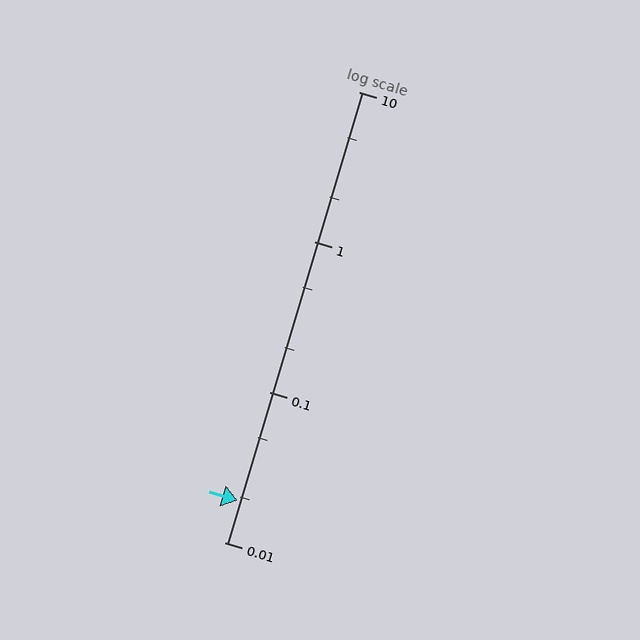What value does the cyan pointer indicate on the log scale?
The pointer indicates approximately 0.019.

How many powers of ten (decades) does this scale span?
The scale spans 3 decades, from 0.01 to 10.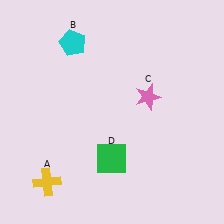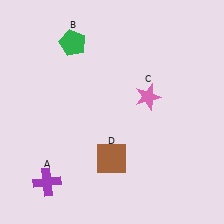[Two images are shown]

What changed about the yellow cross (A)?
In Image 1, A is yellow. In Image 2, it changed to purple.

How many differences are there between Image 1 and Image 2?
There are 3 differences between the two images.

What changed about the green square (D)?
In Image 1, D is green. In Image 2, it changed to brown.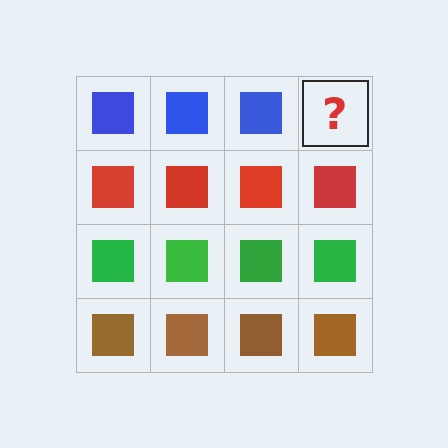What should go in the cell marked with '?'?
The missing cell should contain a blue square.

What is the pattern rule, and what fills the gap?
The rule is that each row has a consistent color. The gap should be filled with a blue square.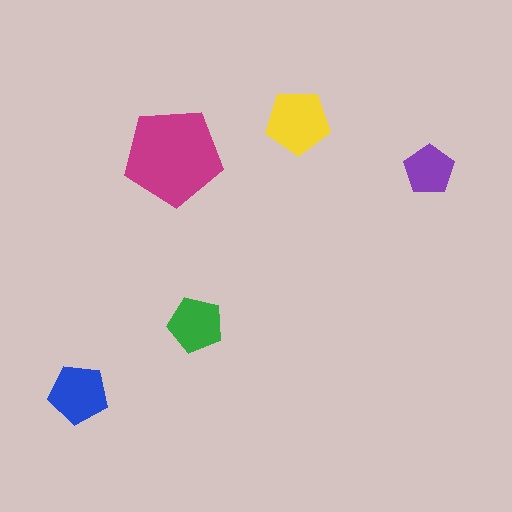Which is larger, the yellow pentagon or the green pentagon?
The yellow one.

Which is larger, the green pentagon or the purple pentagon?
The green one.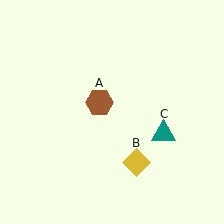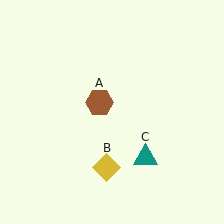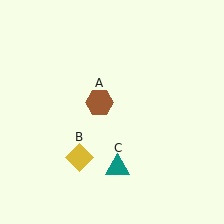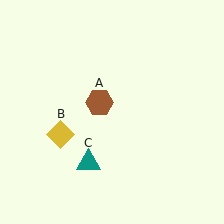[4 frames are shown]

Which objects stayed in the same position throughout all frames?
Brown hexagon (object A) remained stationary.